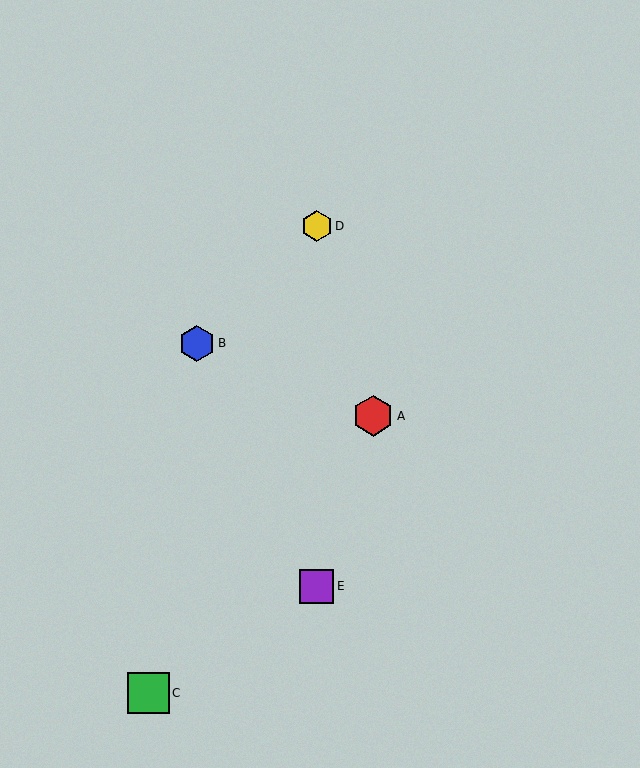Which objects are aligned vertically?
Objects D, E are aligned vertically.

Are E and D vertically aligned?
Yes, both are at x≈317.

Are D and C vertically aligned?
No, D is at x≈317 and C is at x≈148.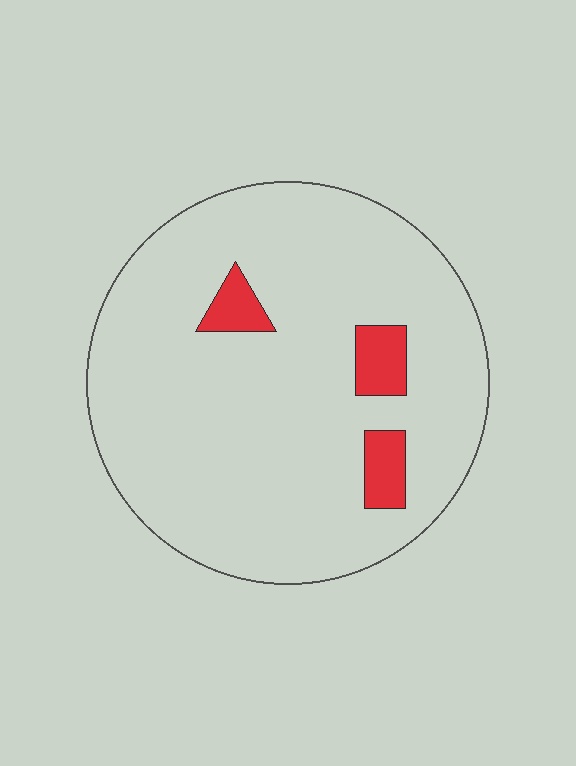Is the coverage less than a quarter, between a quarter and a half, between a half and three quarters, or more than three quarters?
Less than a quarter.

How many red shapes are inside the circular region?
3.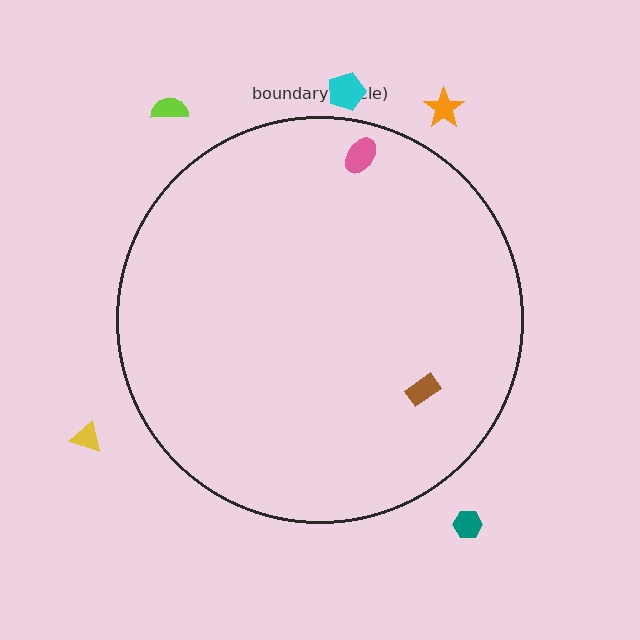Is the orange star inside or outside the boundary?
Outside.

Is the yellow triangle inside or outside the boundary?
Outside.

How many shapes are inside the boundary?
2 inside, 5 outside.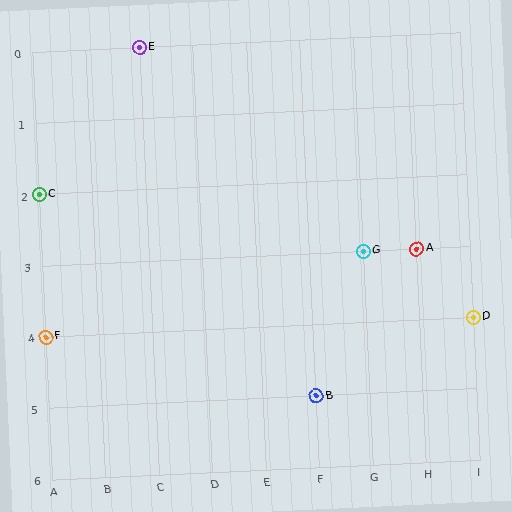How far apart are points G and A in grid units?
Points G and A are 1 column apart.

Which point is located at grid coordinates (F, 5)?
Point B is at (F, 5).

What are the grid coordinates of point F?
Point F is at grid coordinates (A, 4).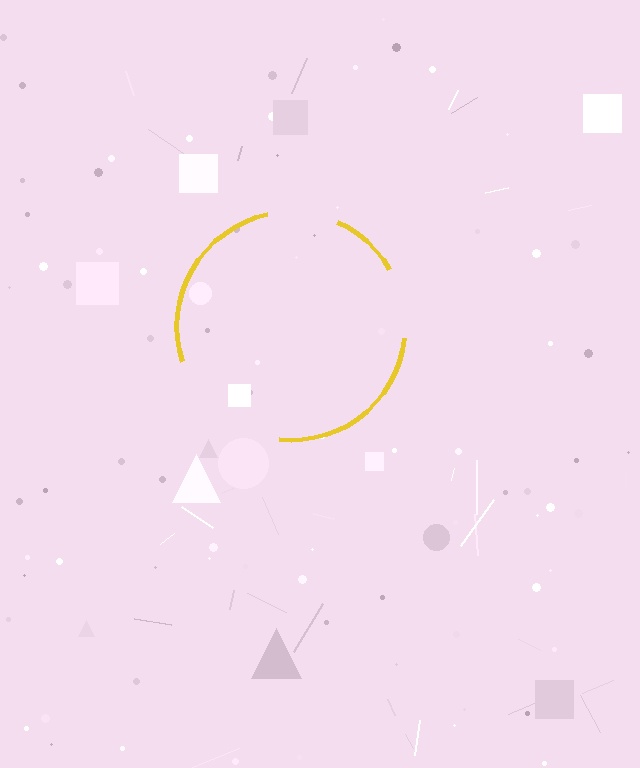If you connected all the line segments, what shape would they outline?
They would outline a circle.